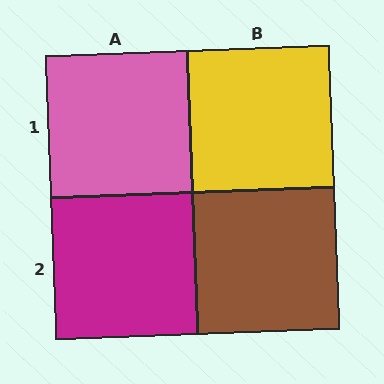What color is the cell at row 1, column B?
Yellow.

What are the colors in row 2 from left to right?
Magenta, brown.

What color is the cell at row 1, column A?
Pink.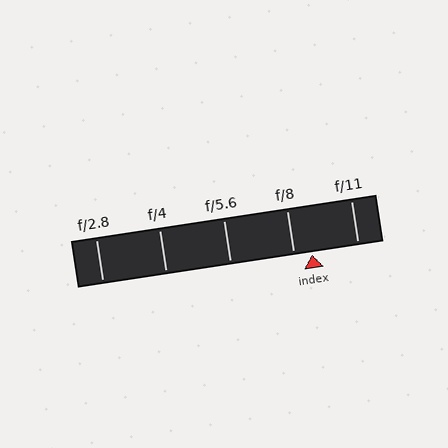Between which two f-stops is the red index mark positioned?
The index mark is between f/8 and f/11.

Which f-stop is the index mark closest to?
The index mark is closest to f/8.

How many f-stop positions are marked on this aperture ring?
There are 5 f-stop positions marked.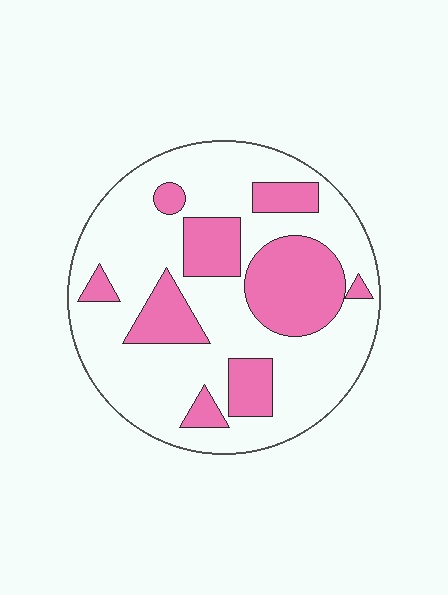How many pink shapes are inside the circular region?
9.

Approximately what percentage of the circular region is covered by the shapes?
Approximately 30%.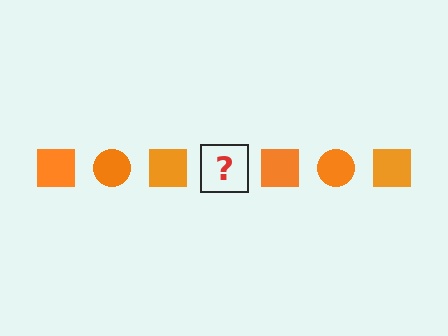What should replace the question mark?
The question mark should be replaced with an orange circle.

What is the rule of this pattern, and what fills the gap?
The rule is that the pattern cycles through square, circle shapes in orange. The gap should be filled with an orange circle.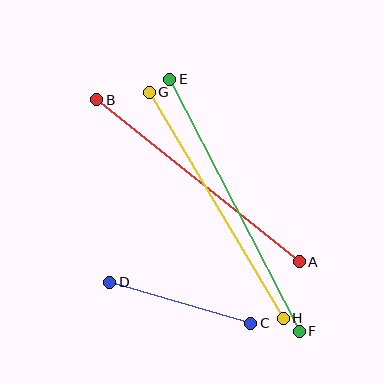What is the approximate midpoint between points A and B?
The midpoint is at approximately (198, 181) pixels.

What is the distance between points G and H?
The distance is approximately 262 pixels.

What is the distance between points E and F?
The distance is approximately 283 pixels.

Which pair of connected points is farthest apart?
Points E and F are farthest apart.